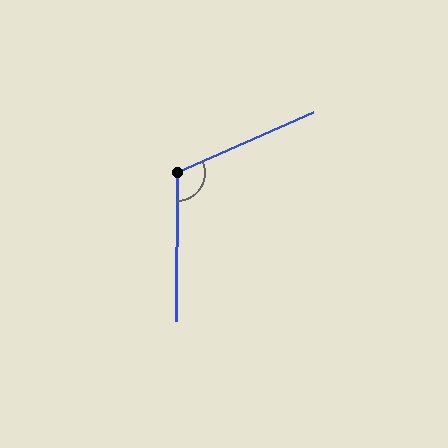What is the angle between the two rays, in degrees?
Approximately 114 degrees.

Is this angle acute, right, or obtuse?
It is obtuse.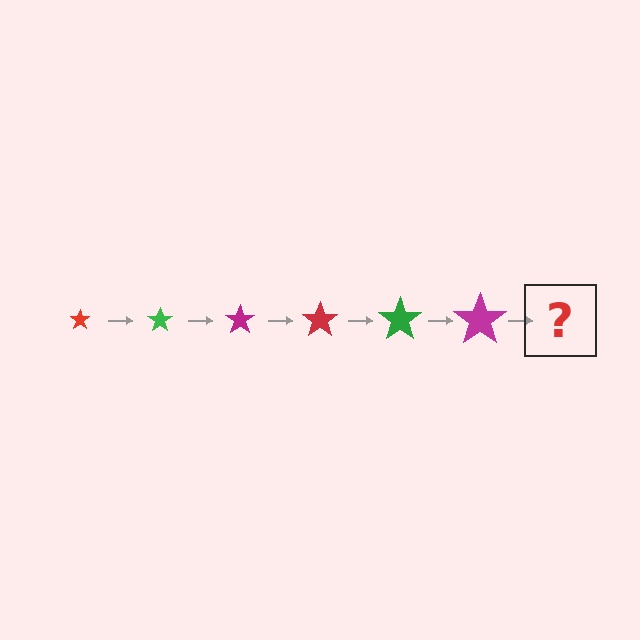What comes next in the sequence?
The next element should be a red star, larger than the previous one.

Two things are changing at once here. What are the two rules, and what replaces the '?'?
The two rules are that the star grows larger each step and the color cycles through red, green, and magenta. The '?' should be a red star, larger than the previous one.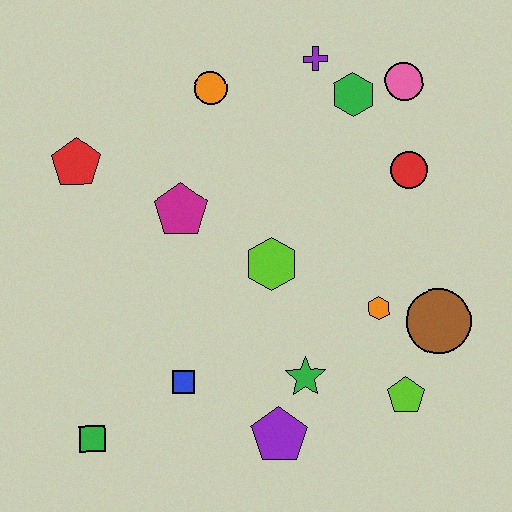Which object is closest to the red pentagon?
The magenta pentagon is closest to the red pentagon.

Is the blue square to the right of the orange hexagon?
No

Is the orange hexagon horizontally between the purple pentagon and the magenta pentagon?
No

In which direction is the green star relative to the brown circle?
The green star is to the left of the brown circle.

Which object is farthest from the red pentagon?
The lime pentagon is farthest from the red pentagon.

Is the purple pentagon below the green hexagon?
Yes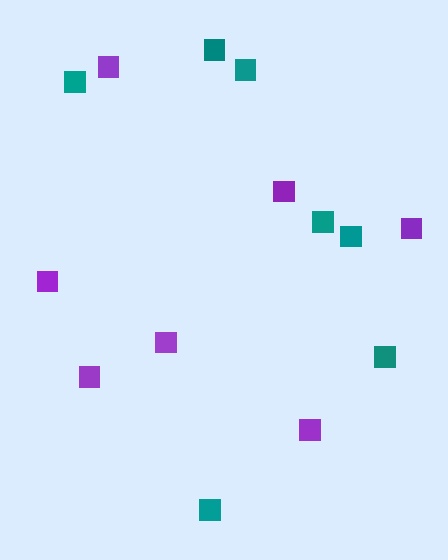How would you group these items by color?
There are 2 groups: one group of purple squares (7) and one group of teal squares (7).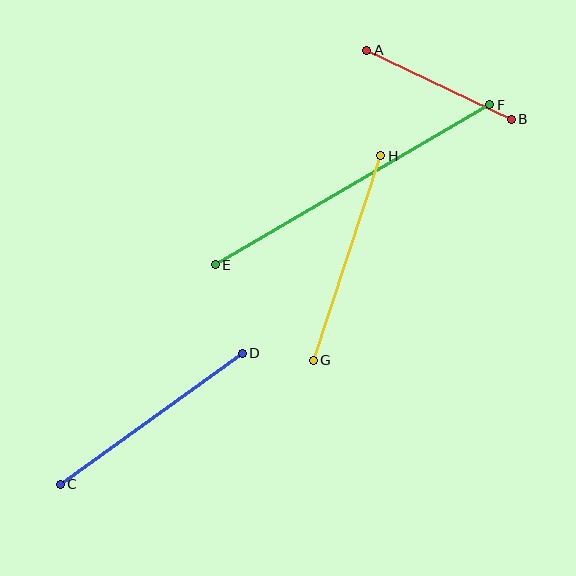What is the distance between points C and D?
The distance is approximately 225 pixels.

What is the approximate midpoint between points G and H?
The midpoint is at approximately (347, 258) pixels.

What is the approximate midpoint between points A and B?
The midpoint is at approximately (439, 85) pixels.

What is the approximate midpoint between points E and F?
The midpoint is at approximately (353, 185) pixels.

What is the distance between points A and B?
The distance is approximately 160 pixels.